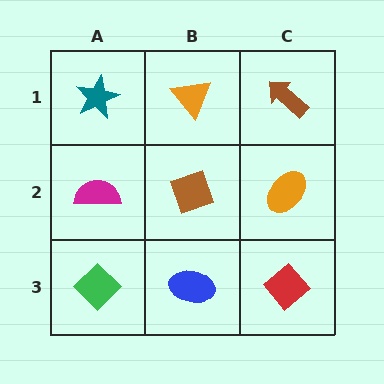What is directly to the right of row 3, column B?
A red diamond.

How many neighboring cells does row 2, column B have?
4.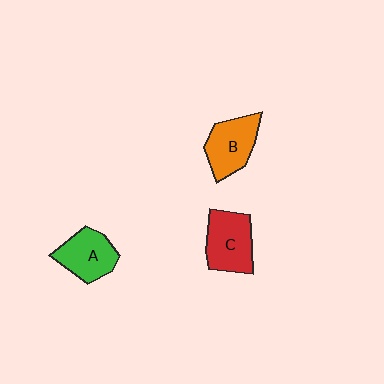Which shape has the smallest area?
Shape A (green).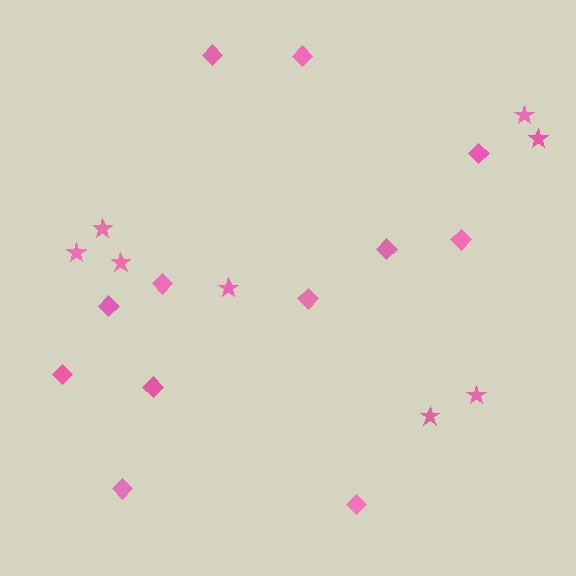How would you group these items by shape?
There are 2 groups: one group of stars (8) and one group of diamonds (12).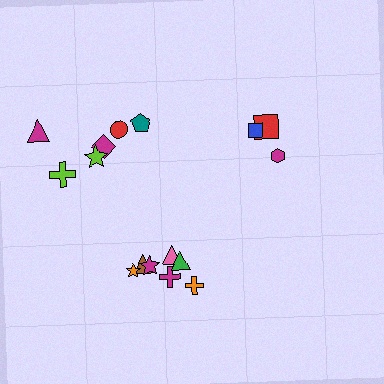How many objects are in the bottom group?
There are 7 objects.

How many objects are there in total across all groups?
There are 16 objects.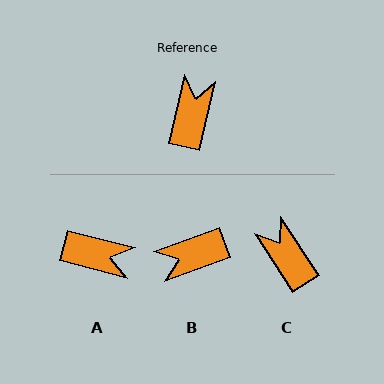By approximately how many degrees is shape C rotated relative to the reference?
Approximately 46 degrees counter-clockwise.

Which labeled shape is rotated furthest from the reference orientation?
B, about 122 degrees away.